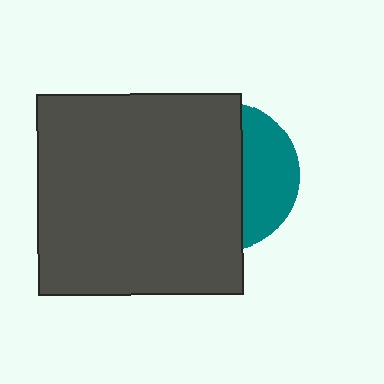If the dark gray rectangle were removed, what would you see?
You would see the complete teal circle.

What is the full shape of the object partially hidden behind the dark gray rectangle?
The partially hidden object is a teal circle.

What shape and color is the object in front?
The object in front is a dark gray rectangle.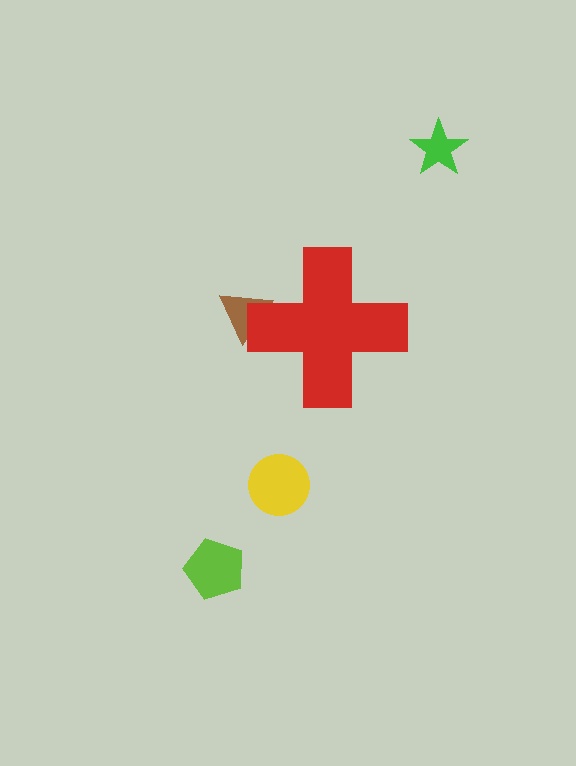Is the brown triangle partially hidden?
Yes, the brown triangle is partially hidden behind the red cross.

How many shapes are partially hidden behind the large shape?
1 shape is partially hidden.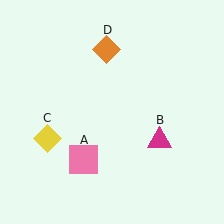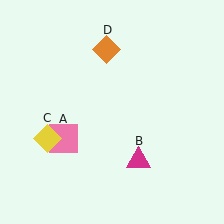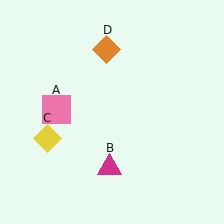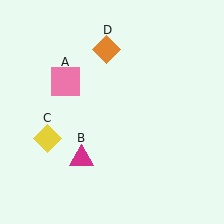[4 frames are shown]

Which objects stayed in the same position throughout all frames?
Yellow diamond (object C) and orange diamond (object D) remained stationary.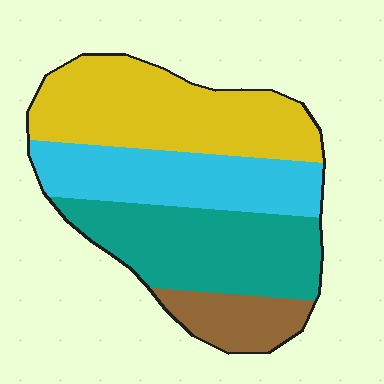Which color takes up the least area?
Brown, at roughly 10%.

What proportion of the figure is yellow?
Yellow takes up between a quarter and a half of the figure.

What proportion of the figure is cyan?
Cyan covers around 25% of the figure.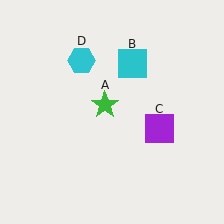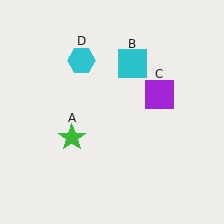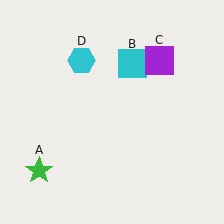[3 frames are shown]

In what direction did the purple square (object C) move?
The purple square (object C) moved up.